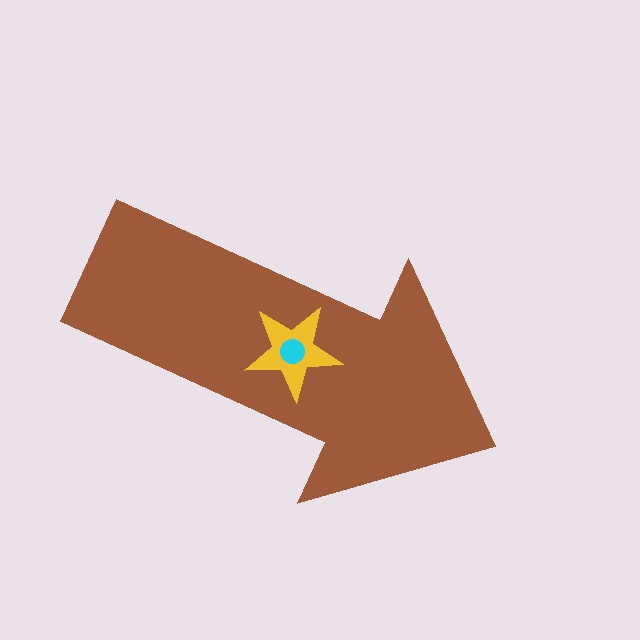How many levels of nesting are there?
3.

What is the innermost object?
The cyan circle.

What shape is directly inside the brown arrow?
The yellow star.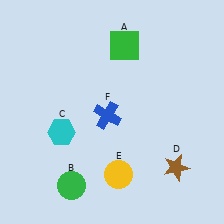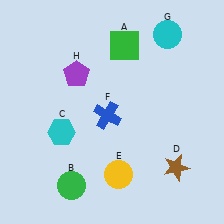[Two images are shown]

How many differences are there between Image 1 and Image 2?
There are 2 differences between the two images.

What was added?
A cyan circle (G), a purple pentagon (H) were added in Image 2.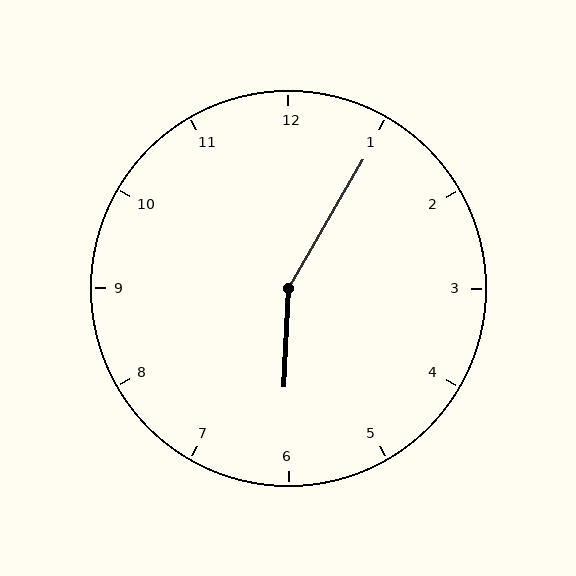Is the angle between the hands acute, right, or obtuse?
It is obtuse.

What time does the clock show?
6:05.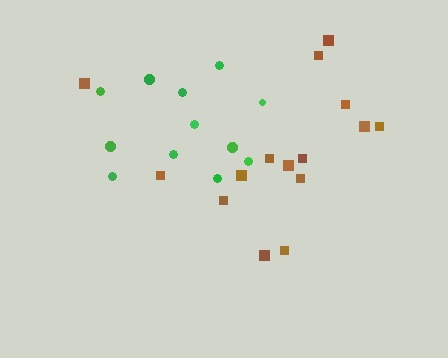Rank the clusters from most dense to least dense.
green, brown.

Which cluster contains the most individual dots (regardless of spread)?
Brown (15).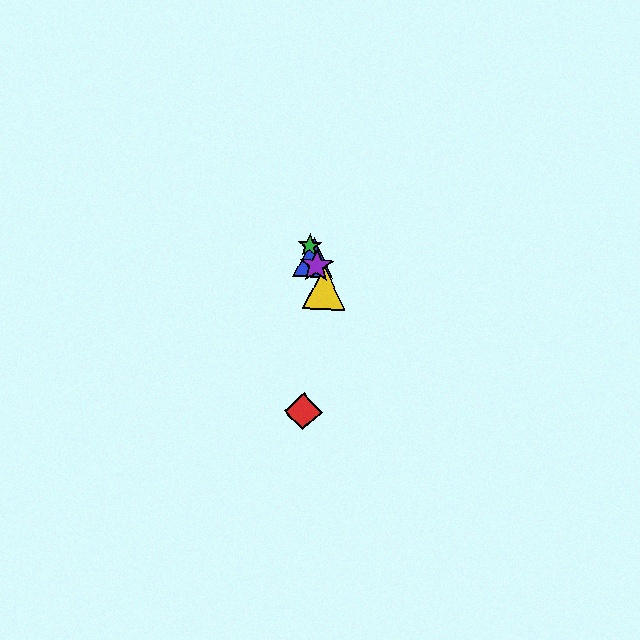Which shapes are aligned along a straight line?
The blue triangle, the green star, the yellow triangle, the purple star are aligned along a straight line.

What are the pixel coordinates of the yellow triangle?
The yellow triangle is at (324, 287).